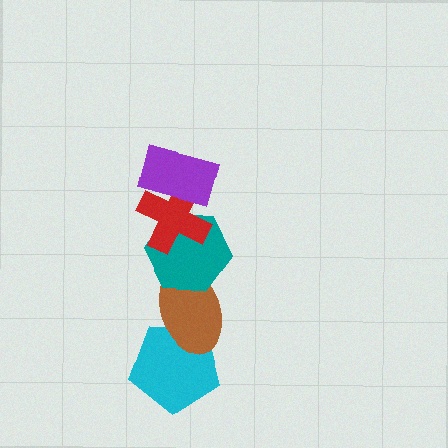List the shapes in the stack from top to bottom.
From top to bottom: the purple rectangle, the red cross, the teal hexagon, the brown ellipse, the cyan pentagon.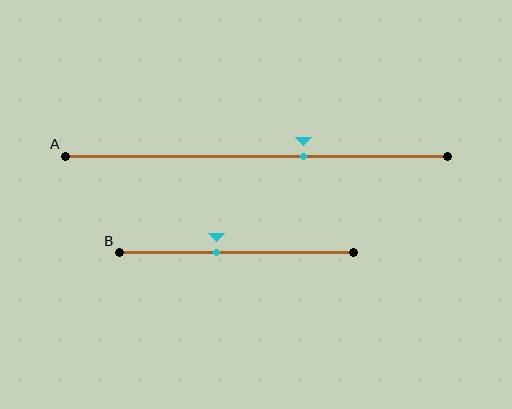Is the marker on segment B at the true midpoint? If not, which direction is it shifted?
No, the marker on segment B is shifted to the left by about 8% of the segment length.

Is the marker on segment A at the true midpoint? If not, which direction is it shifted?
No, the marker on segment A is shifted to the right by about 12% of the segment length.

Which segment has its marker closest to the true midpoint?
Segment B has its marker closest to the true midpoint.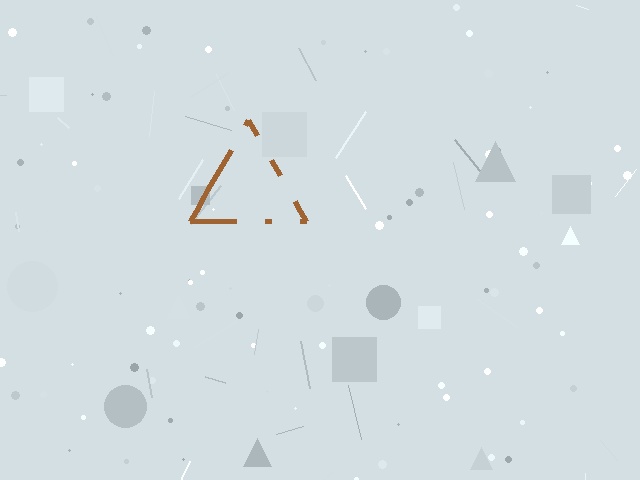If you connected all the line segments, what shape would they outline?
They would outline a triangle.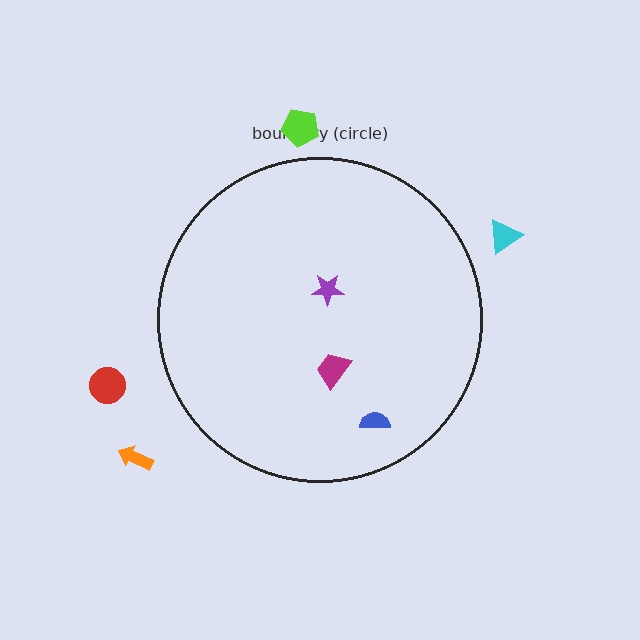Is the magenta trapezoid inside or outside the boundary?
Inside.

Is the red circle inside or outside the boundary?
Outside.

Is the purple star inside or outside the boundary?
Inside.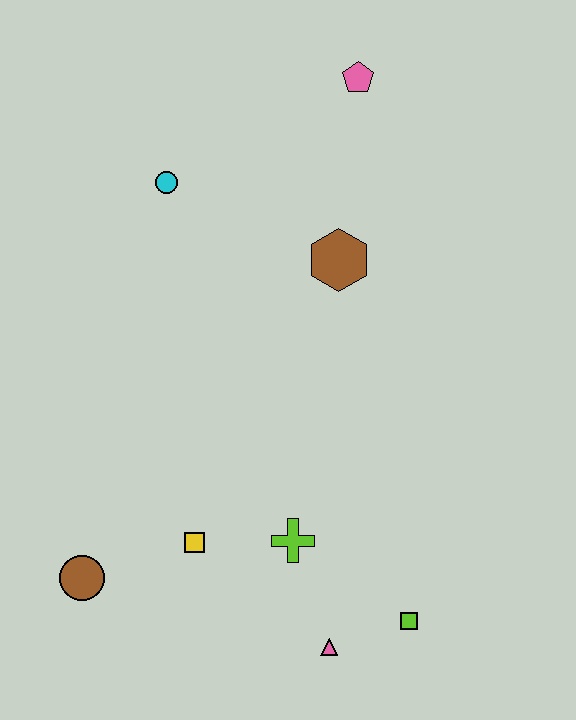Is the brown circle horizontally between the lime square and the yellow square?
No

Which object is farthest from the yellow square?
The pink pentagon is farthest from the yellow square.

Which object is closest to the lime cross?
The yellow square is closest to the lime cross.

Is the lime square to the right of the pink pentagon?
Yes